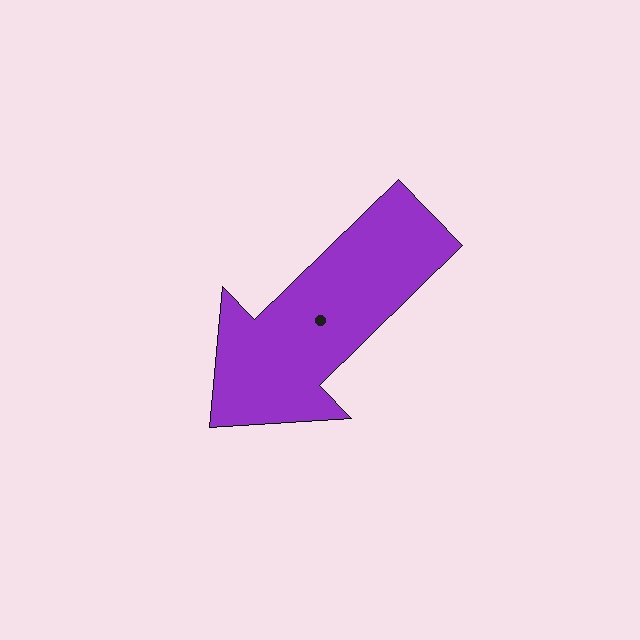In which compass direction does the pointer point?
Southwest.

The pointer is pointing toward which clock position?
Roughly 8 o'clock.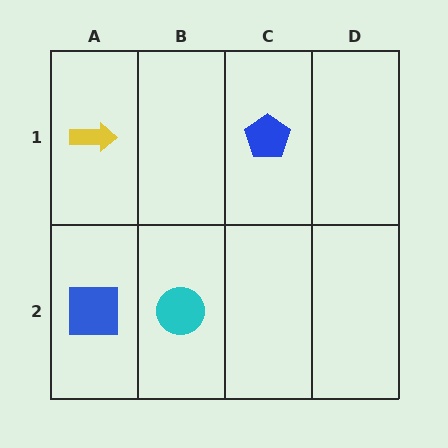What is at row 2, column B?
A cyan circle.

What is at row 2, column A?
A blue square.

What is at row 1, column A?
A yellow arrow.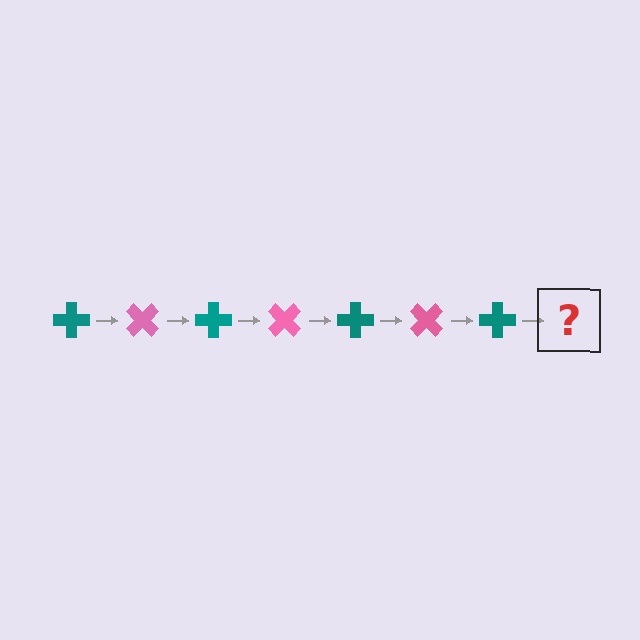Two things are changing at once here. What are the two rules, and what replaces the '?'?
The two rules are that it rotates 45 degrees each step and the color cycles through teal and pink. The '?' should be a pink cross, rotated 315 degrees from the start.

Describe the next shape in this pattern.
It should be a pink cross, rotated 315 degrees from the start.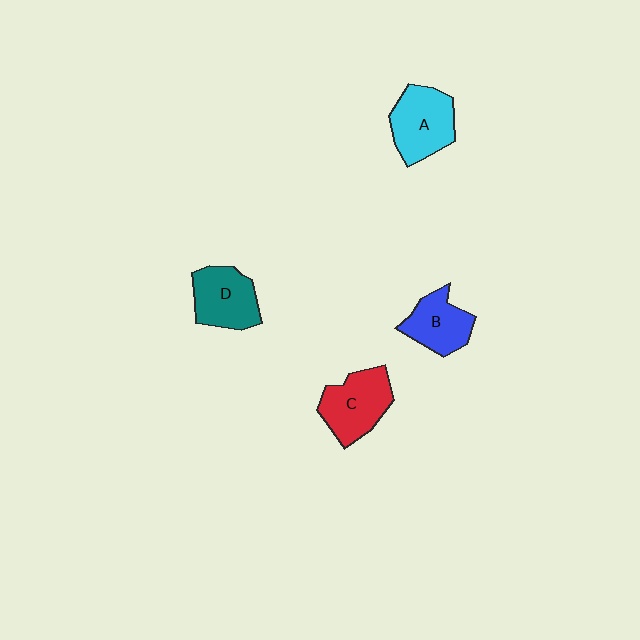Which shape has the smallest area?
Shape B (blue).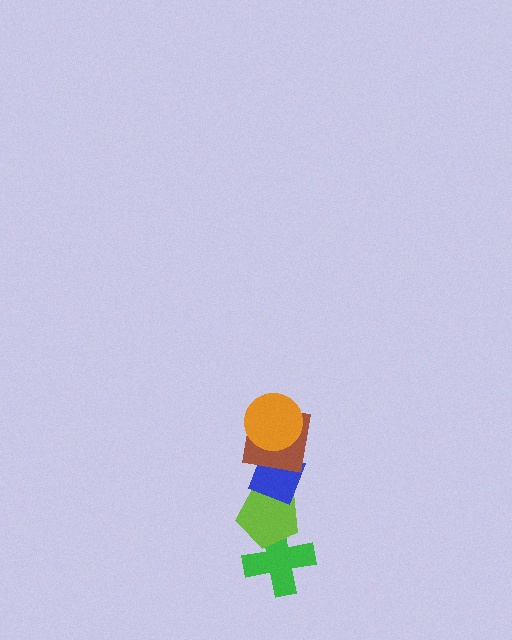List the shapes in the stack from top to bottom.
From top to bottom: the orange circle, the brown square, the blue diamond, the lime pentagon, the green cross.